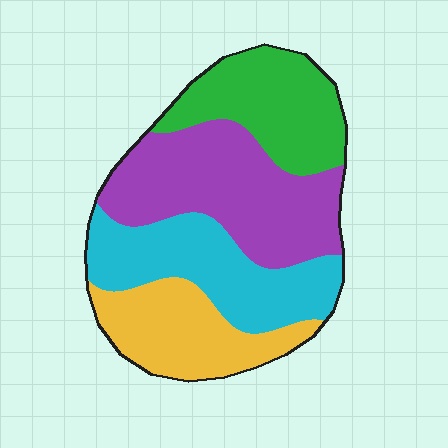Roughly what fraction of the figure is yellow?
Yellow takes up about one fifth (1/5) of the figure.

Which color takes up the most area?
Purple, at roughly 35%.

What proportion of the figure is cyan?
Cyan covers roughly 25% of the figure.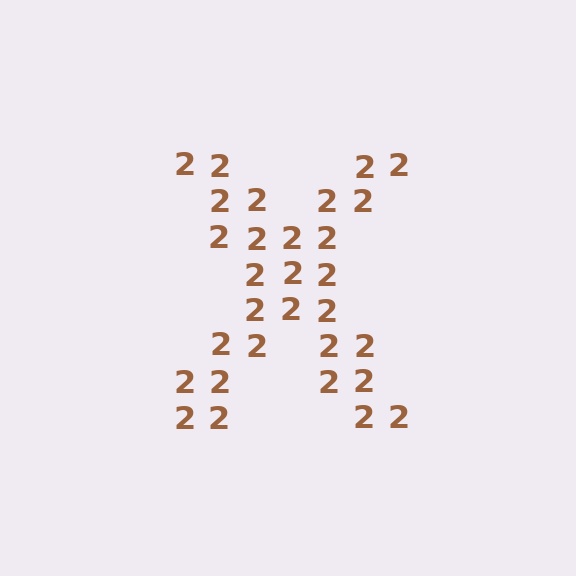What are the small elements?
The small elements are digit 2's.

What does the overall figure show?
The overall figure shows the letter X.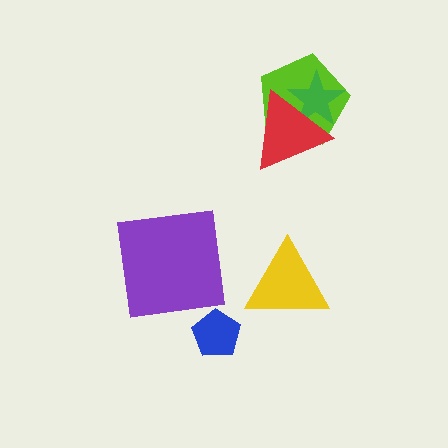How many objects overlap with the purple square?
0 objects overlap with the purple square.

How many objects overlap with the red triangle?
2 objects overlap with the red triangle.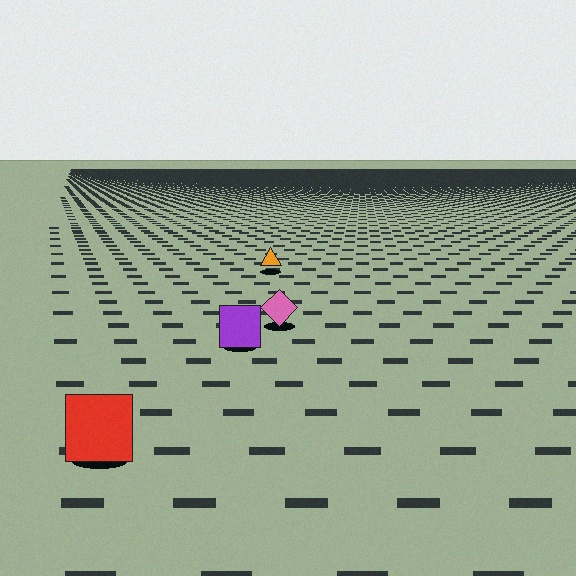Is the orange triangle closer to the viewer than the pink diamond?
No. The pink diamond is closer — you can tell from the texture gradient: the ground texture is coarser near it.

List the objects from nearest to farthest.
From nearest to farthest: the red square, the purple square, the pink diamond, the orange triangle.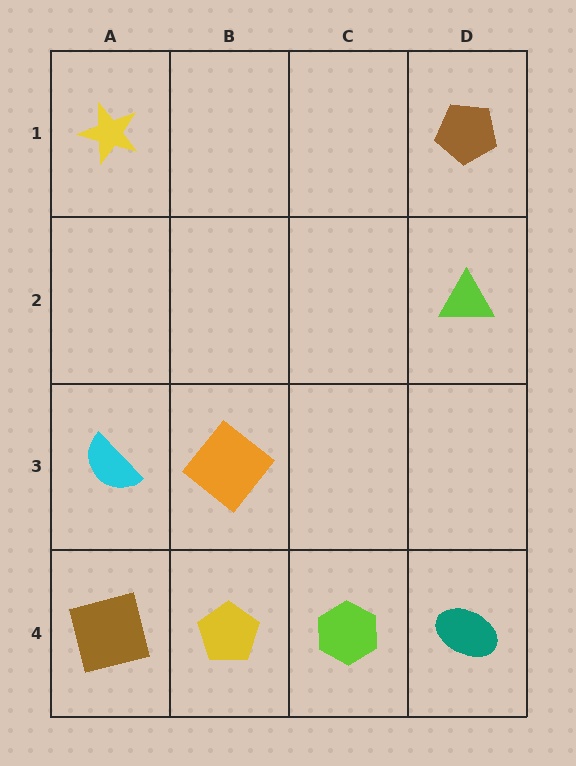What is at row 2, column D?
A lime triangle.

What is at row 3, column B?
An orange diamond.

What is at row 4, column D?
A teal ellipse.